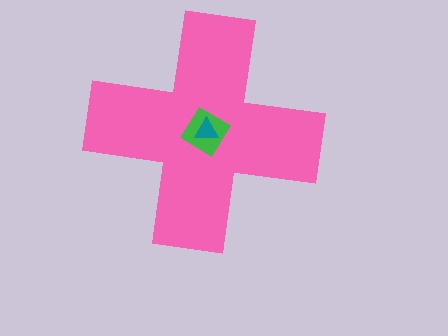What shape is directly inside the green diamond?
The teal triangle.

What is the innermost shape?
The teal triangle.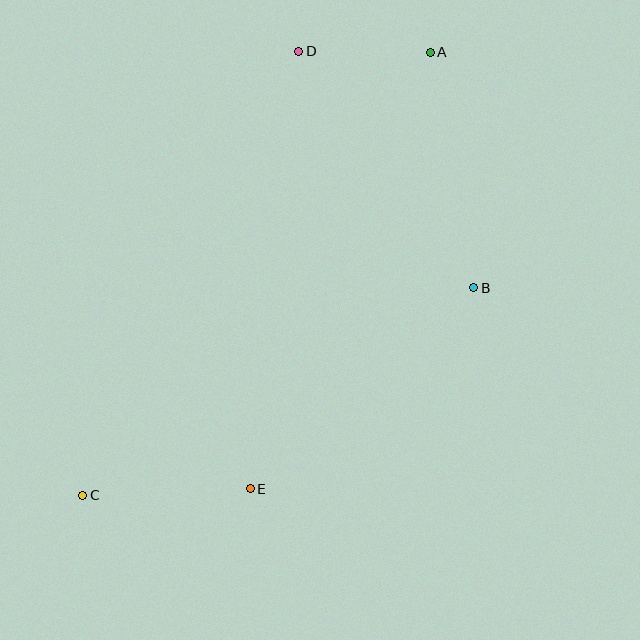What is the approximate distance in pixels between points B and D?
The distance between B and D is approximately 294 pixels.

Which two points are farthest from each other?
Points A and C are farthest from each other.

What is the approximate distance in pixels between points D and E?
The distance between D and E is approximately 440 pixels.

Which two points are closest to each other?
Points A and D are closest to each other.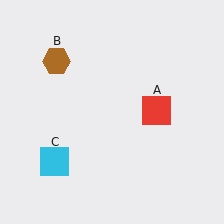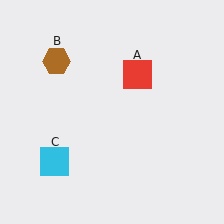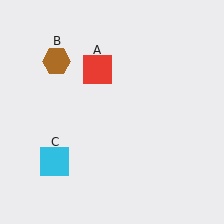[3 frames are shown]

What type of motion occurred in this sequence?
The red square (object A) rotated counterclockwise around the center of the scene.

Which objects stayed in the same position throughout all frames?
Brown hexagon (object B) and cyan square (object C) remained stationary.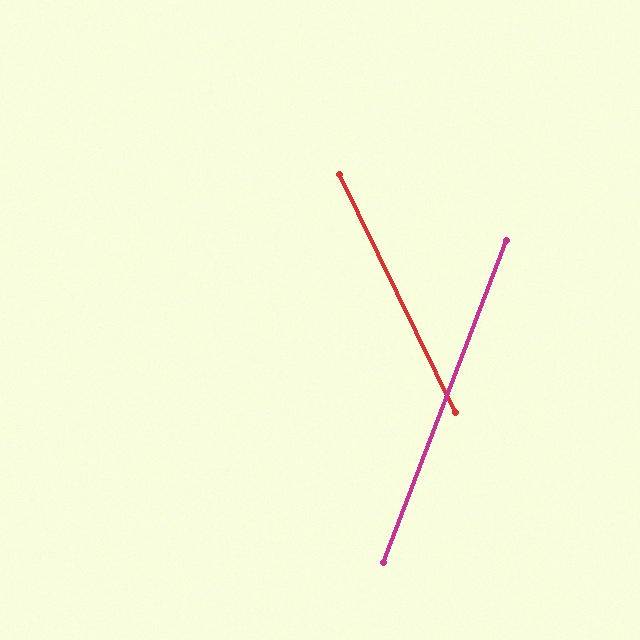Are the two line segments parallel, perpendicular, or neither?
Neither parallel nor perpendicular — they differ by about 47°.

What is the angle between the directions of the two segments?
Approximately 47 degrees.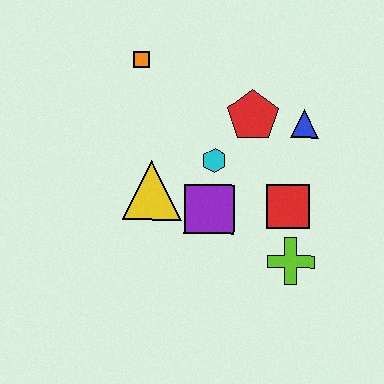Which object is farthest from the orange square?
The lime cross is farthest from the orange square.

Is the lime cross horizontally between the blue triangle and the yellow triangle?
Yes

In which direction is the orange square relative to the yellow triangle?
The orange square is above the yellow triangle.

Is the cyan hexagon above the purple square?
Yes